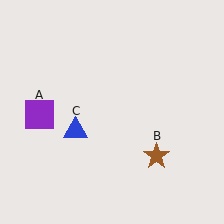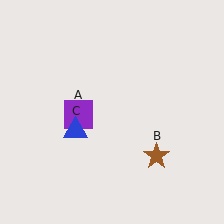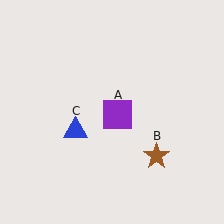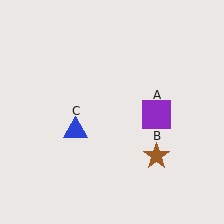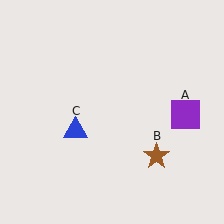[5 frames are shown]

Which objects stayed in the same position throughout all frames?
Brown star (object B) and blue triangle (object C) remained stationary.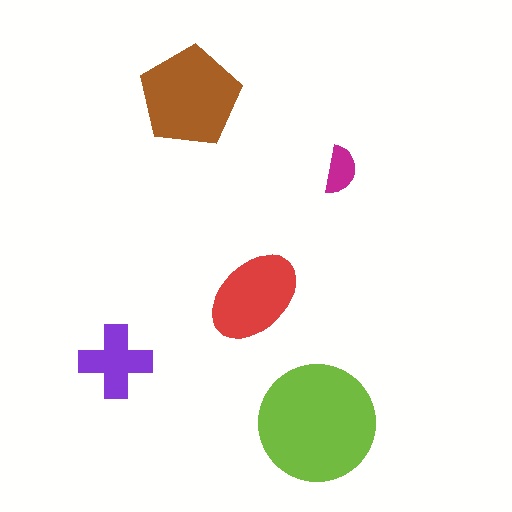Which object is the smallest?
The magenta semicircle.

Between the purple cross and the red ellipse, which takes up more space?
The red ellipse.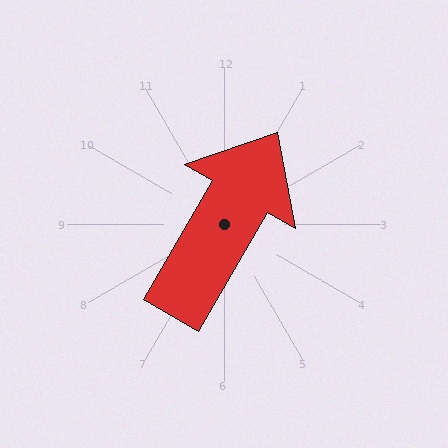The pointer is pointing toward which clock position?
Roughly 1 o'clock.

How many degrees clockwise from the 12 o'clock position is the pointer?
Approximately 30 degrees.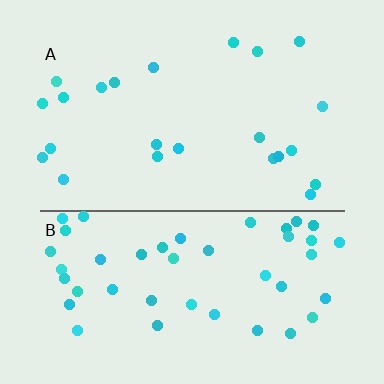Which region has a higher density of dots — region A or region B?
B (the bottom).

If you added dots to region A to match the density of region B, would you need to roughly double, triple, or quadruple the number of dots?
Approximately double.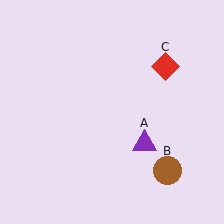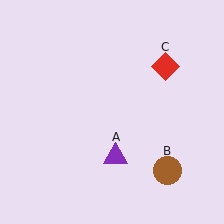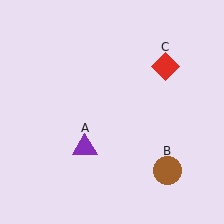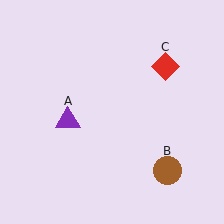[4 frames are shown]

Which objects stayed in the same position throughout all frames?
Brown circle (object B) and red diamond (object C) remained stationary.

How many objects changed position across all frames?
1 object changed position: purple triangle (object A).